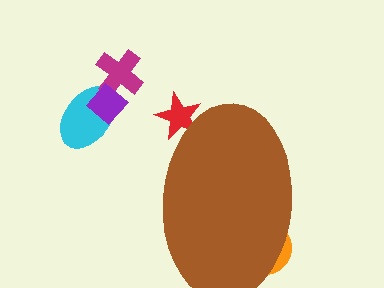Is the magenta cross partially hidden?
No, the magenta cross is fully visible.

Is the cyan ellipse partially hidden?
No, the cyan ellipse is fully visible.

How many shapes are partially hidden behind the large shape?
2 shapes are partially hidden.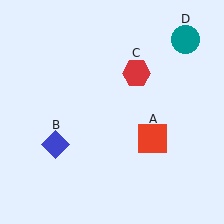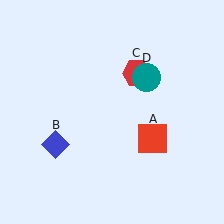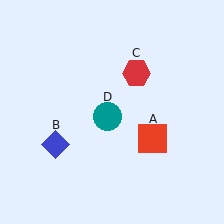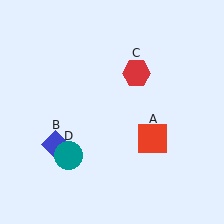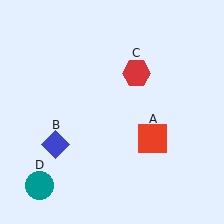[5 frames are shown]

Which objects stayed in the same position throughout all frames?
Red square (object A) and blue diamond (object B) and red hexagon (object C) remained stationary.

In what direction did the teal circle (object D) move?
The teal circle (object D) moved down and to the left.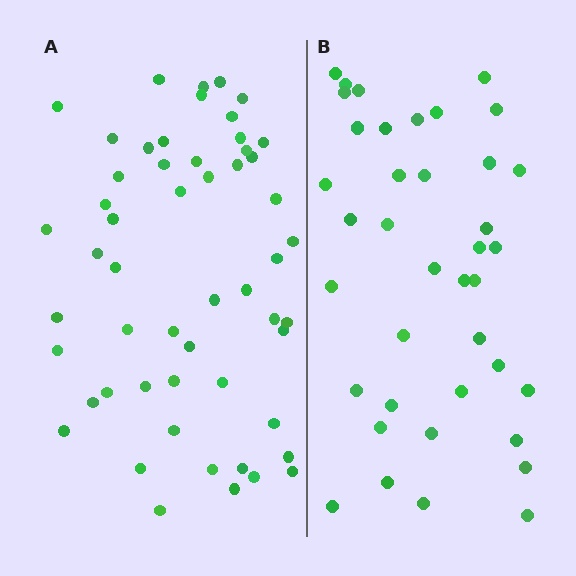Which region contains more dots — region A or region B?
Region A (the left region) has more dots.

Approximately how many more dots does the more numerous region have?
Region A has approximately 15 more dots than region B.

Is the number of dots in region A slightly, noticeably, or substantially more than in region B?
Region A has noticeably more, but not dramatically so. The ratio is roughly 1.4 to 1.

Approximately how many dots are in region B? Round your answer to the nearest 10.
About 40 dots. (The exact count is 39, which rounds to 40.)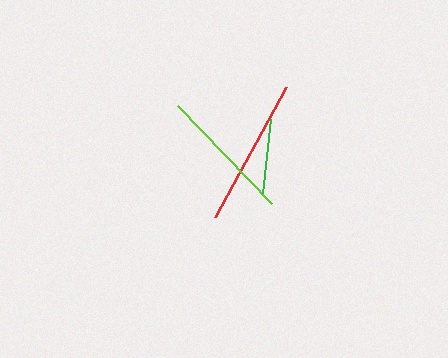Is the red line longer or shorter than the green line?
The red line is longer than the green line.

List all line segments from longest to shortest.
From longest to shortest: red, lime, green.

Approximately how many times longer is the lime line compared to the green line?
The lime line is approximately 1.8 times the length of the green line.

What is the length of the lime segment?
The lime segment is approximately 136 pixels long.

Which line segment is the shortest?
The green line is the shortest at approximately 75 pixels.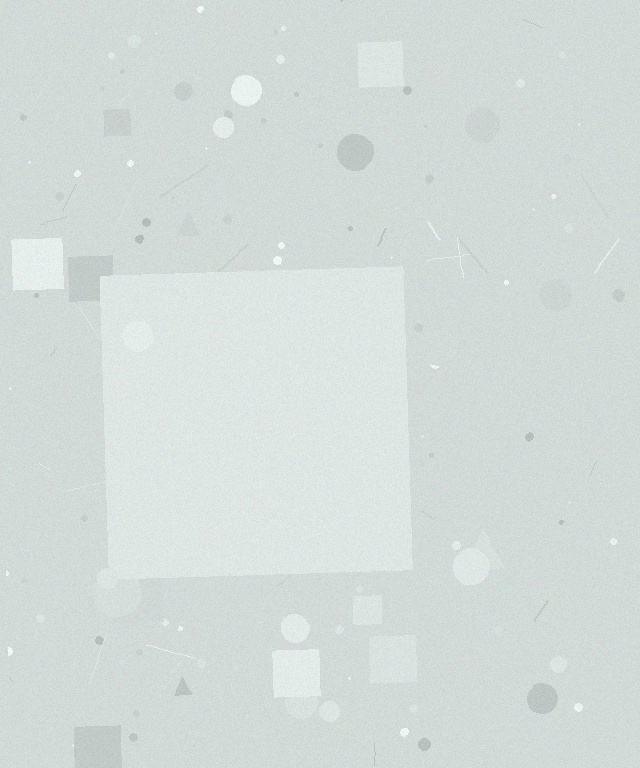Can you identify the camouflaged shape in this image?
The camouflaged shape is a square.